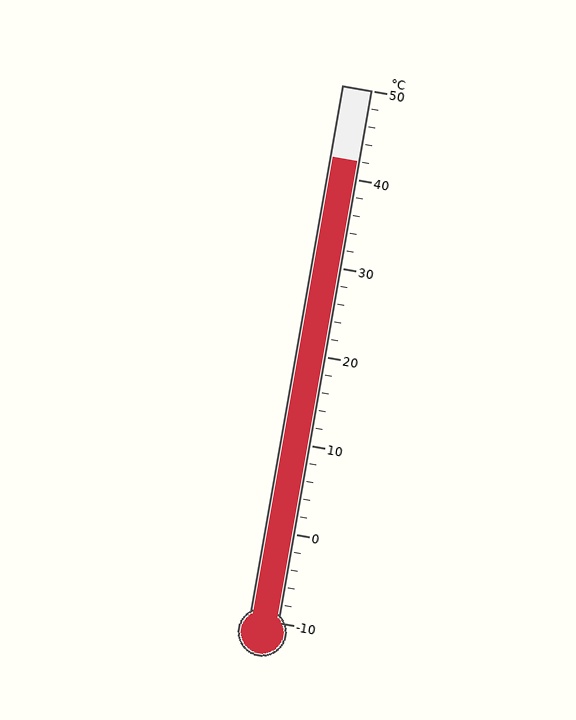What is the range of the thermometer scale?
The thermometer scale ranges from -10°C to 50°C.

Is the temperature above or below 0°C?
The temperature is above 0°C.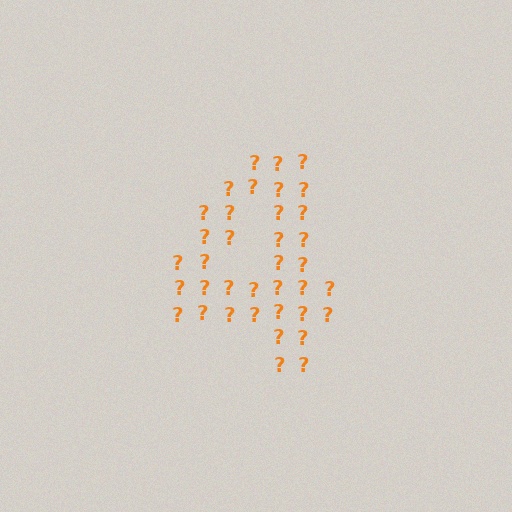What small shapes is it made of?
It is made of small question marks.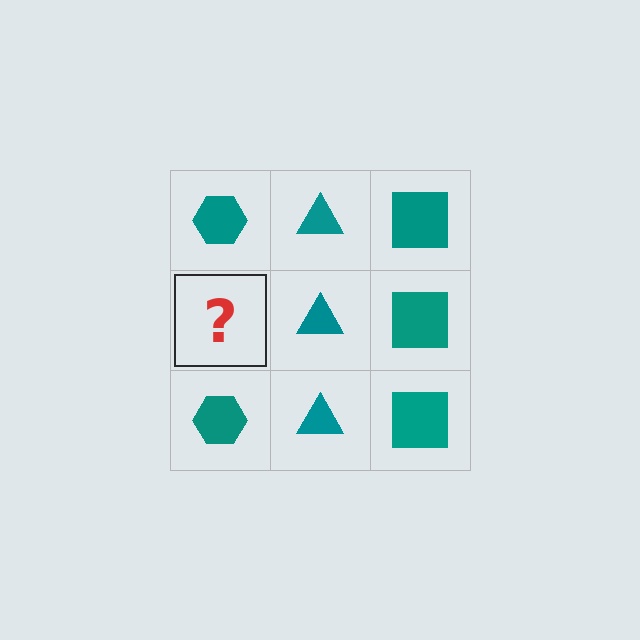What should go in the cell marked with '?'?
The missing cell should contain a teal hexagon.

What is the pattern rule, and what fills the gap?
The rule is that each column has a consistent shape. The gap should be filled with a teal hexagon.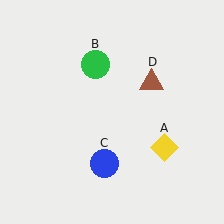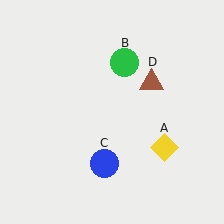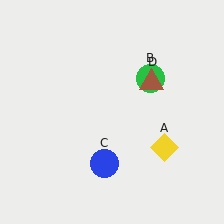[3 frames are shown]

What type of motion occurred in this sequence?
The green circle (object B) rotated clockwise around the center of the scene.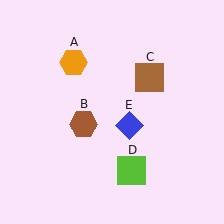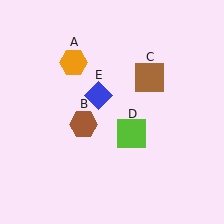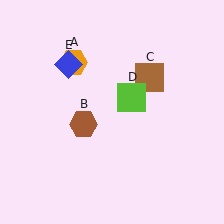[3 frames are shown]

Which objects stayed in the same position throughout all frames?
Orange hexagon (object A) and brown hexagon (object B) and brown square (object C) remained stationary.